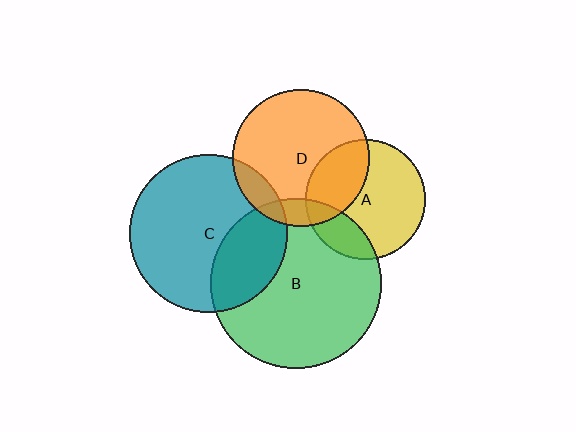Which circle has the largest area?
Circle B (green).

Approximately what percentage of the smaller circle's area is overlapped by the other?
Approximately 30%.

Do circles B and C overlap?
Yes.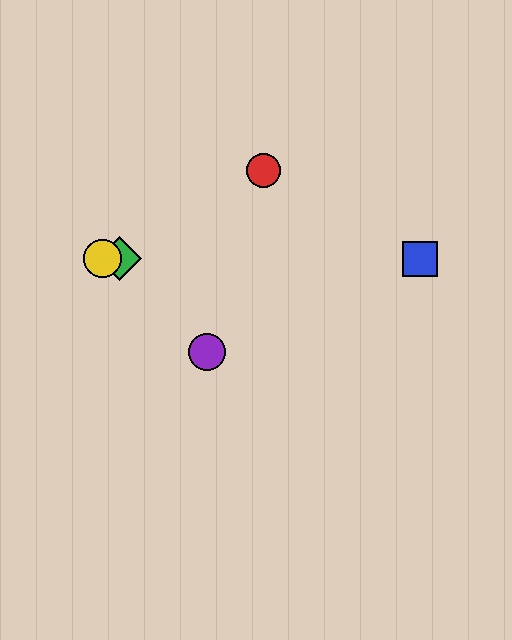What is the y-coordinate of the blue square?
The blue square is at y≈259.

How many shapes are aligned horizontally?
3 shapes (the blue square, the green diamond, the yellow circle) are aligned horizontally.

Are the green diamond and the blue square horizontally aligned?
Yes, both are at y≈259.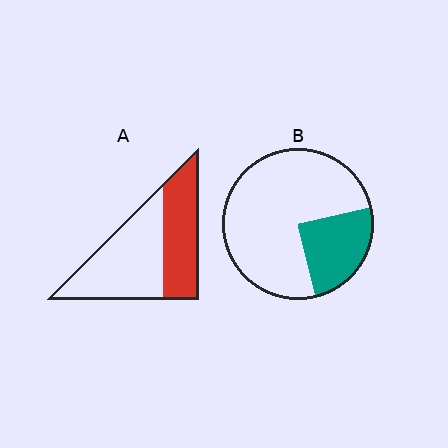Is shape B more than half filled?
No.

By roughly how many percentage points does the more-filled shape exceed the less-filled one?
By roughly 15 percentage points (A over B).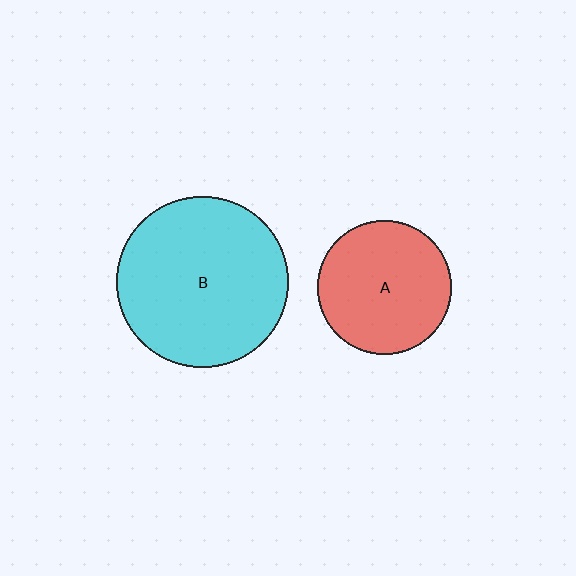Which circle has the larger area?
Circle B (cyan).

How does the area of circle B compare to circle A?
Approximately 1.6 times.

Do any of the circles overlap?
No, none of the circles overlap.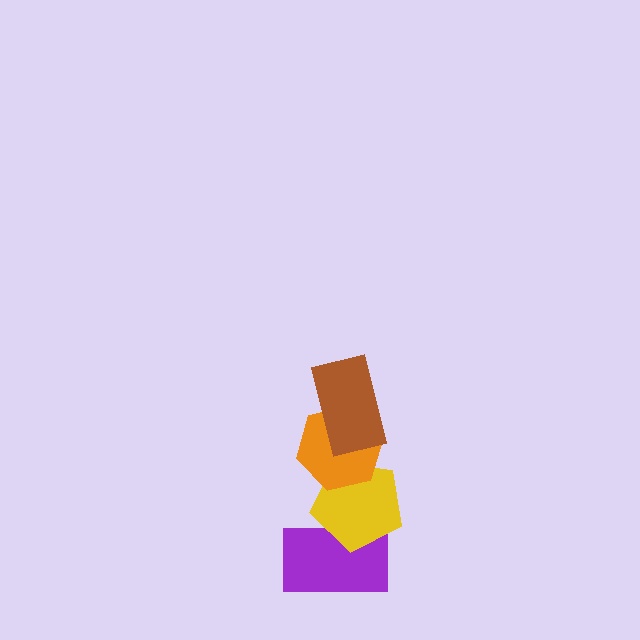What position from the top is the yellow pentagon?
The yellow pentagon is 3rd from the top.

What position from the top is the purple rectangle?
The purple rectangle is 4th from the top.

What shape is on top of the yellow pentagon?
The orange hexagon is on top of the yellow pentagon.